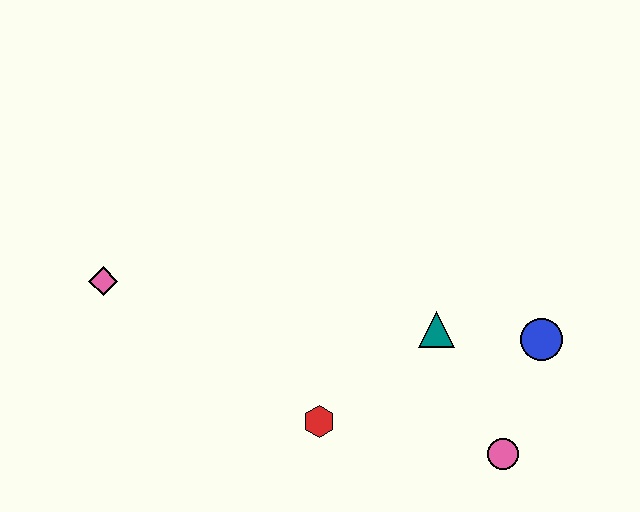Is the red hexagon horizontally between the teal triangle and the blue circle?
No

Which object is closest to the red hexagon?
The teal triangle is closest to the red hexagon.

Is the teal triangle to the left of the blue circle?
Yes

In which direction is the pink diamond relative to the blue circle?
The pink diamond is to the left of the blue circle.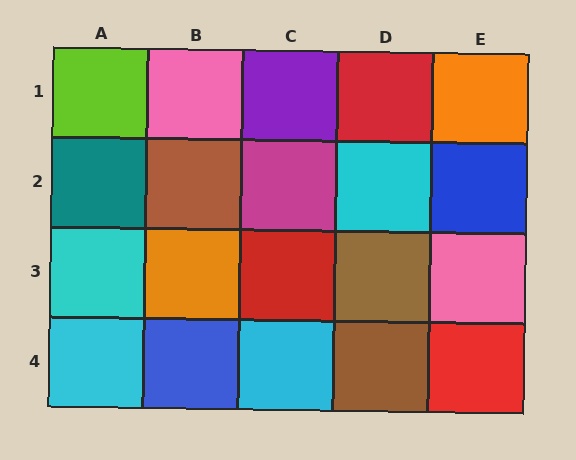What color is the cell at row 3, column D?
Brown.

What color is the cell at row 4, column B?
Blue.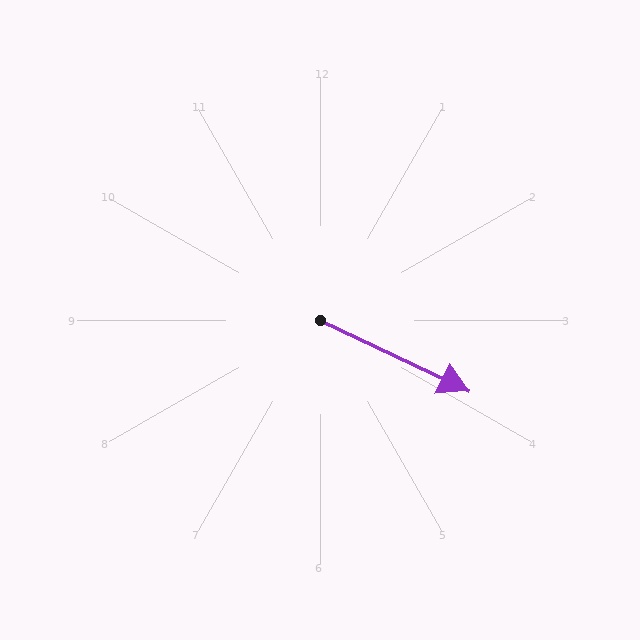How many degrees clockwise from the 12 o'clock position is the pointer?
Approximately 115 degrees.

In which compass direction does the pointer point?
Southeast.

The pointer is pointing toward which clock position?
Roughly 4 o'clock.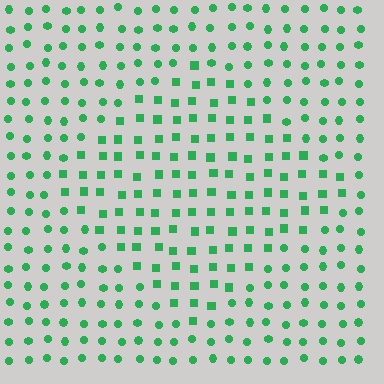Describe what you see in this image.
The image is filled with small green elements arranged in a uniform grid. A diamond-shaped region contains squares, while the surrounding area contains circles. The boundary is defined purely by the change in element shape.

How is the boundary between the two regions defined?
The boundary is defined by a change in element shape: squares inside vs. circles outside. All elements share the same color and spacing.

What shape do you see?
I see a diamond.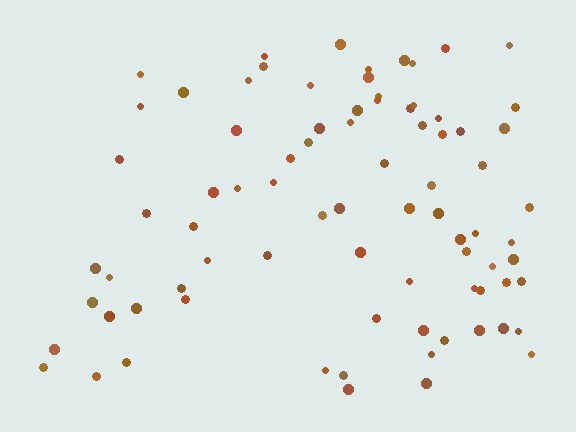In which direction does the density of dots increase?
From left to right, with the right side densest.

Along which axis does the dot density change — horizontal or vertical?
Horizontal.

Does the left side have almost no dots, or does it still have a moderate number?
Still a moderate number, just noticeably fewer than the right.